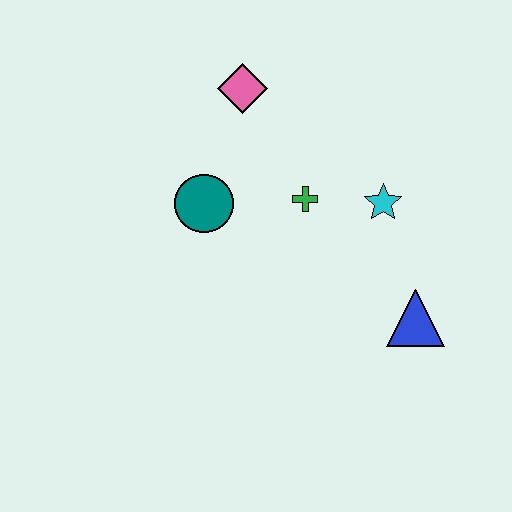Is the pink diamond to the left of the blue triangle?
Yes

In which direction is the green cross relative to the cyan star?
The green cross is to the left of the cyan star.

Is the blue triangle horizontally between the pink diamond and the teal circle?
No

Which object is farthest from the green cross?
The blue triangle is farthest from the green cross.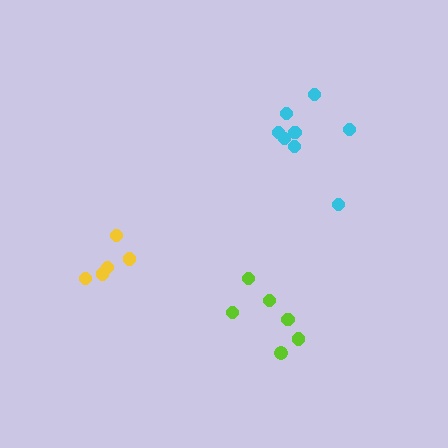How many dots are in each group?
Group 1: 5 dots, Group 2: 8 dots, Group 3: 6 dots (19 total).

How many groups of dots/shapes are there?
There are 3 groups.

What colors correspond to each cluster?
The clusters are colored: yellow, cyan, lime.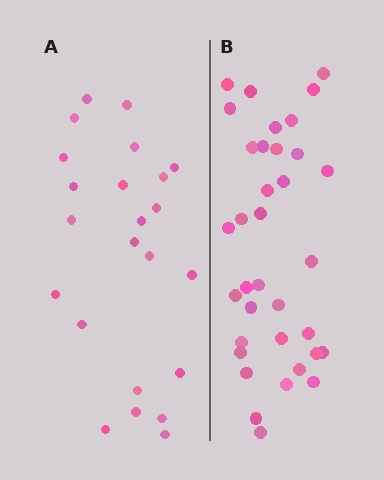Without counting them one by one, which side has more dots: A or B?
Region B (the right region) has more dots.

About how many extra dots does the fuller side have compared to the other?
Region B has roughly 12 or so more dots than region A.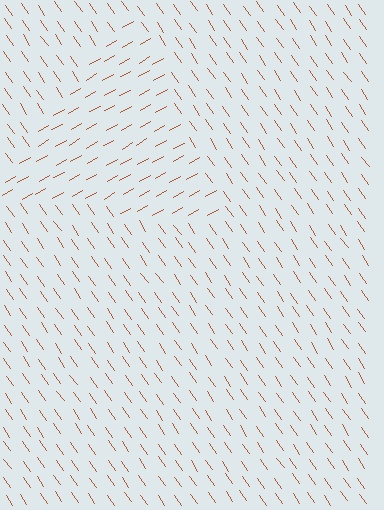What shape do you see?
I see a triangle.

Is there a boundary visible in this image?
Yes, there is a texture boundary formed by a change in line orientation.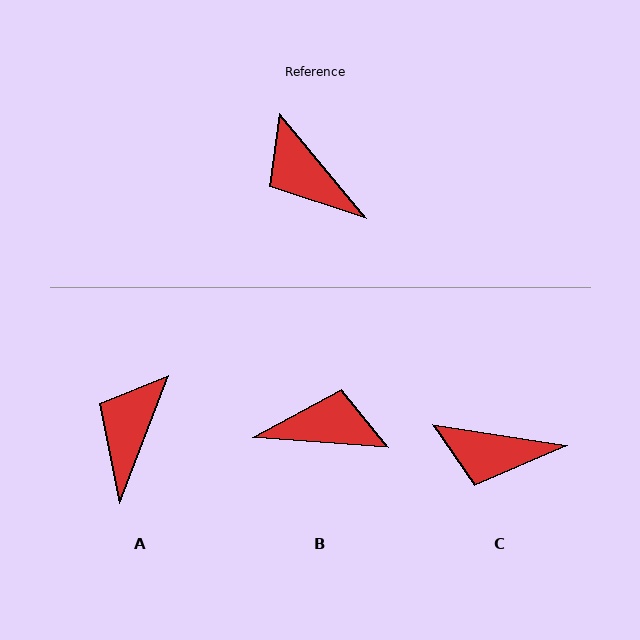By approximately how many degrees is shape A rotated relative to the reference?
Approximately 60 degrees clockwise.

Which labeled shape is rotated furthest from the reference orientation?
B, about 134 degrees away.